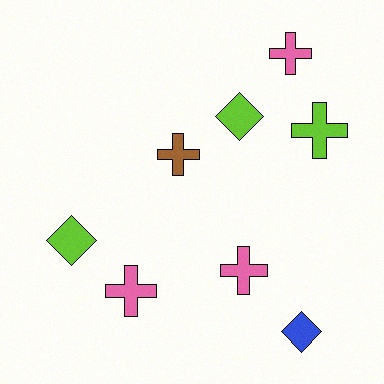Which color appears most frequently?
Pink, with 3 objects.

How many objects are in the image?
There are 8 objects.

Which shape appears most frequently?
Cross, with 5 objects.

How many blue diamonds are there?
There is 1 blue diamond.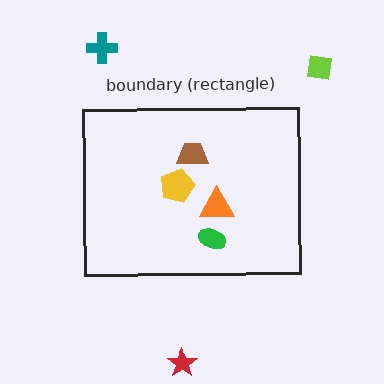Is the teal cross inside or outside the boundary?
Outside.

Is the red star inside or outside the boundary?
Outside.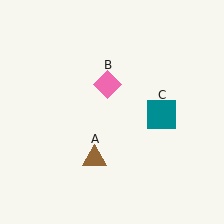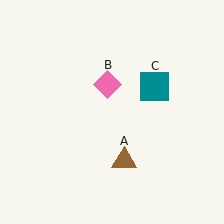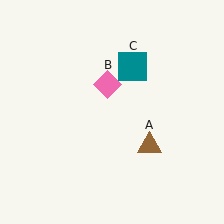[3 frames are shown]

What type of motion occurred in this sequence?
The brown triangle (object A), teal square (object C) rotated counterclockwise around the center of the scene.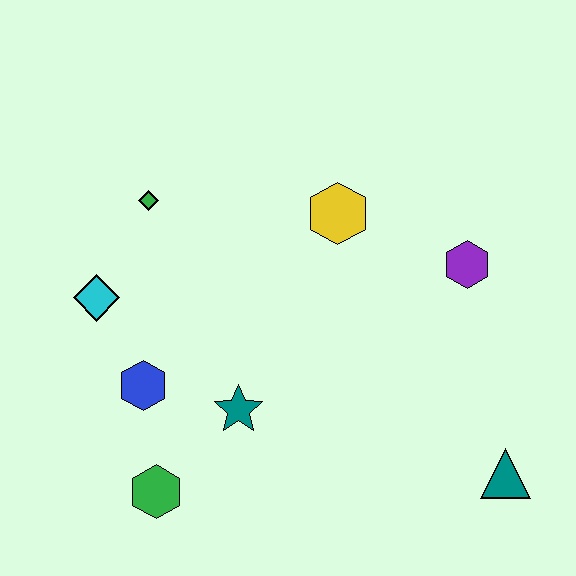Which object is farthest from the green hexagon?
The purple hexagon is farthest from the green hexagon.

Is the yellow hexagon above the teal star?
Yes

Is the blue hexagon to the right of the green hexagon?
No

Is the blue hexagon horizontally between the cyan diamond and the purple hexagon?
Yes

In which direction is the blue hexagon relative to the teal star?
The blue hexagon is to the left of the teal star.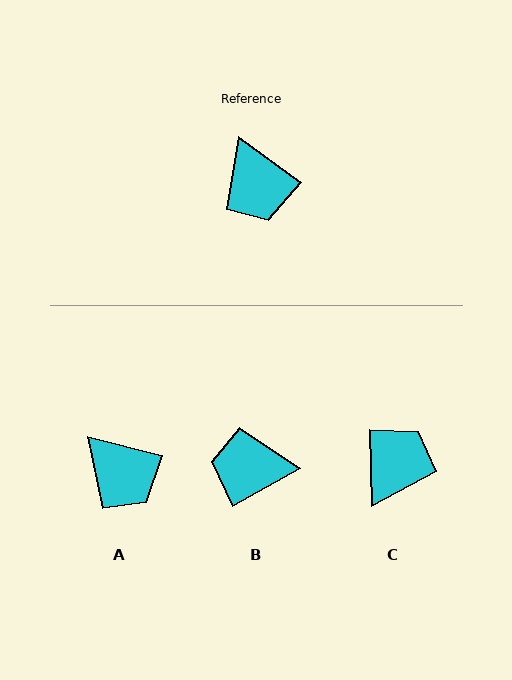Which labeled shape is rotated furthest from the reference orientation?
C, about 128 degrees away.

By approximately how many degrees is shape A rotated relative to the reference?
Approximately 22 degrees counter-clockwise.